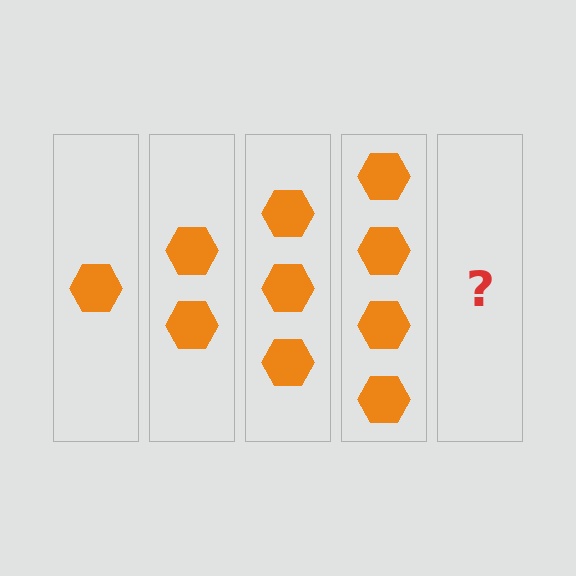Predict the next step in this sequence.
The next step is 5 hexagons.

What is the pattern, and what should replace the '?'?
The pattern is that each step adds one more hexagon. The '?' should be 5 hexagons.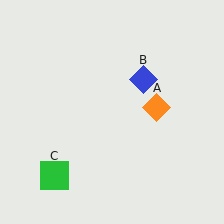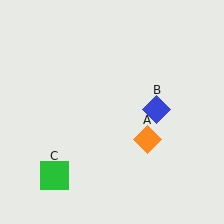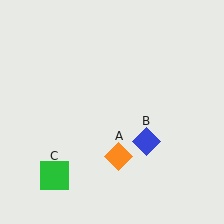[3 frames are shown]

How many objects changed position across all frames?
2 objects changed position: orange diamond (object A), blue diamond (object B).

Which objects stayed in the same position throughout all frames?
Green square (object C) remained stationary.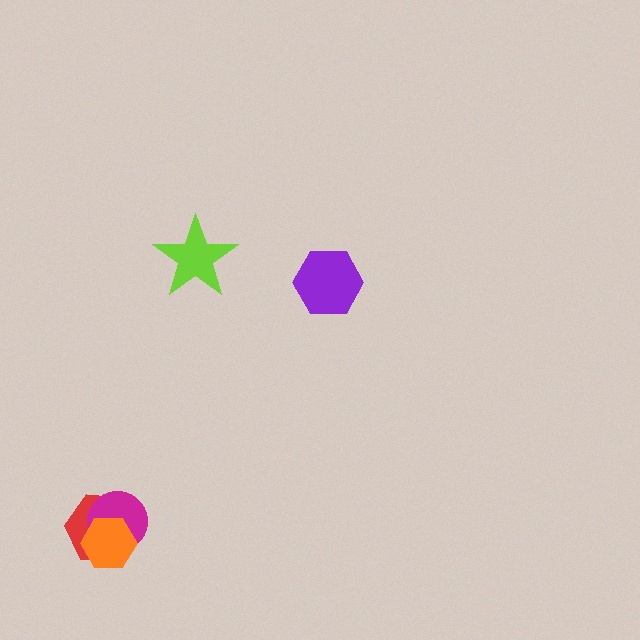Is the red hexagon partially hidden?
Yes, it is partially covered by another shape.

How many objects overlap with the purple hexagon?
0 objects overlap with the purple hexagon.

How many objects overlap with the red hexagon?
2 objects overlap with the red hexagon.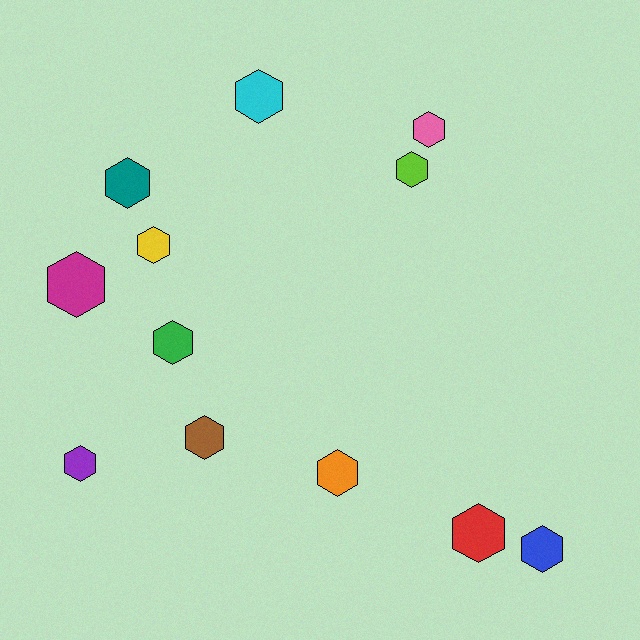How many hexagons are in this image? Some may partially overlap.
There are 12 hexagons.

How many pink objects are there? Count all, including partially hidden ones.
There is 1 pink object.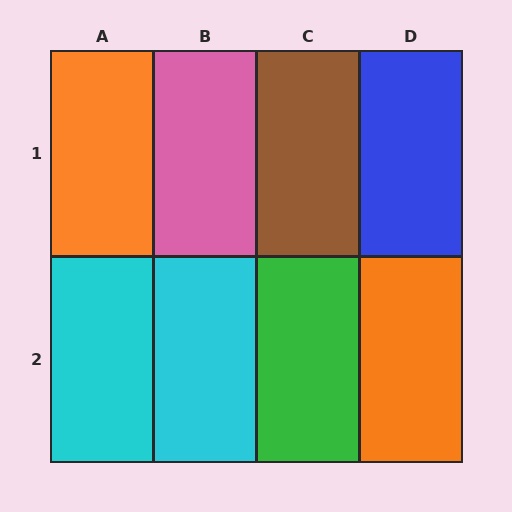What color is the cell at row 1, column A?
Orange.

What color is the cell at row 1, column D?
Blue.